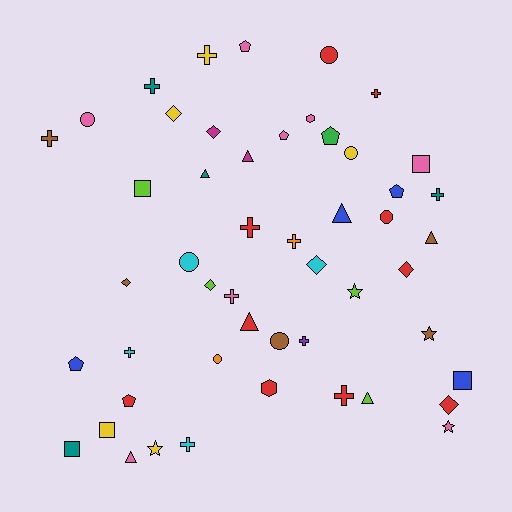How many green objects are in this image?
There is 1 green object.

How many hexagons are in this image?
There are 2 hexagons.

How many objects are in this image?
There are 50 objects.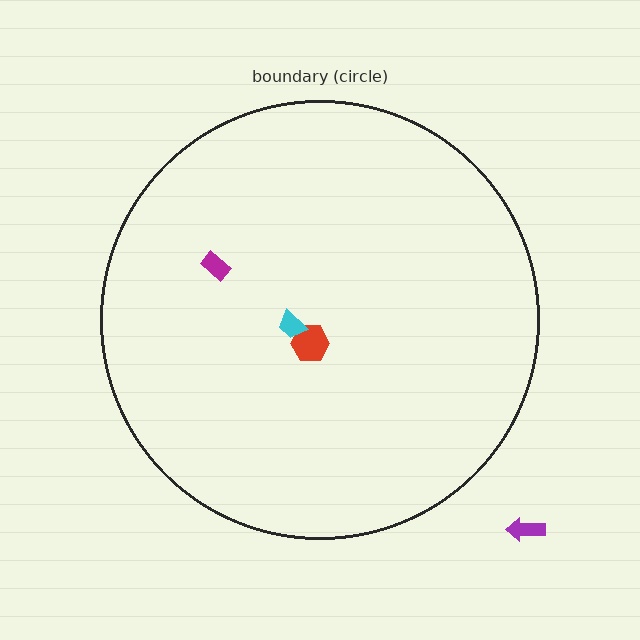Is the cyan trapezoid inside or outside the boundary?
Inside.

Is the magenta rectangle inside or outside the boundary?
Inside.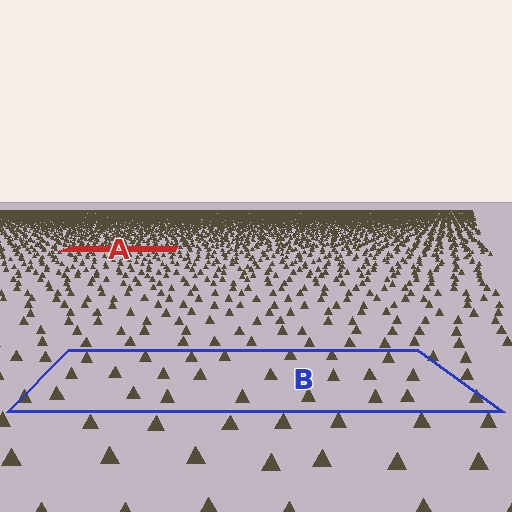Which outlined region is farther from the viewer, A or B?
Region A is farther from the viewer — the texture elements inside it appear smaller and more densely packed.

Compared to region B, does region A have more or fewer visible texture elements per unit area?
Region A has more texture elements per unit area — they are packed more densely because it is farther away.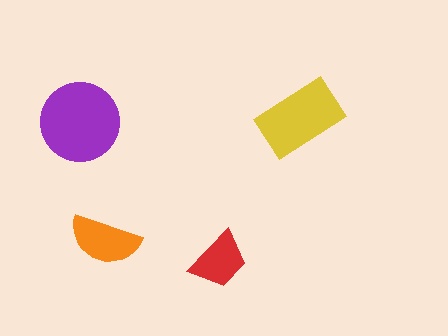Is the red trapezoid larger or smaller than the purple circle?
Smaller.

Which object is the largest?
The purple circle.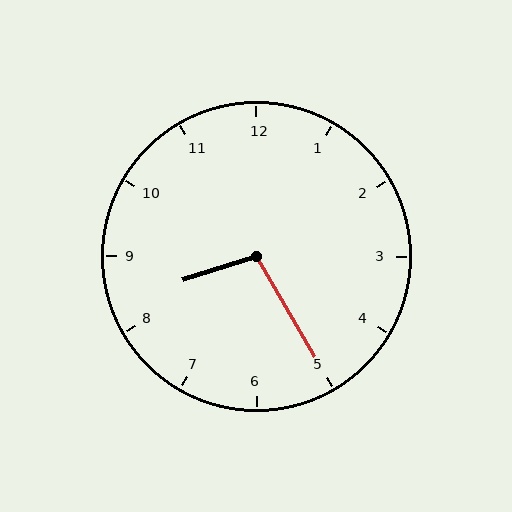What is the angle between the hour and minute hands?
Approximately 102 degrees.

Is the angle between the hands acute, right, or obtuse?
It is obtuse.